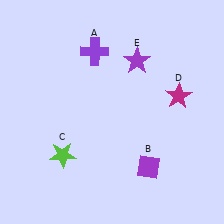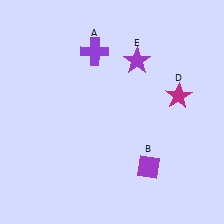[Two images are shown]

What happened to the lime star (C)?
The lime star (C) was removed in Image 2. It was in the bottom-left area of Image 1.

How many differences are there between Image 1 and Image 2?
There is 1 difference between the two images.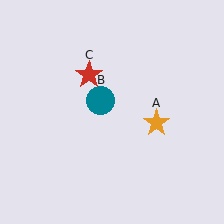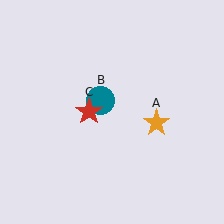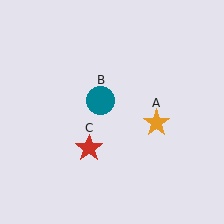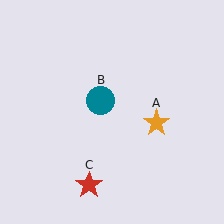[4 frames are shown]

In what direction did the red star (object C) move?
The red star (object C) moved down.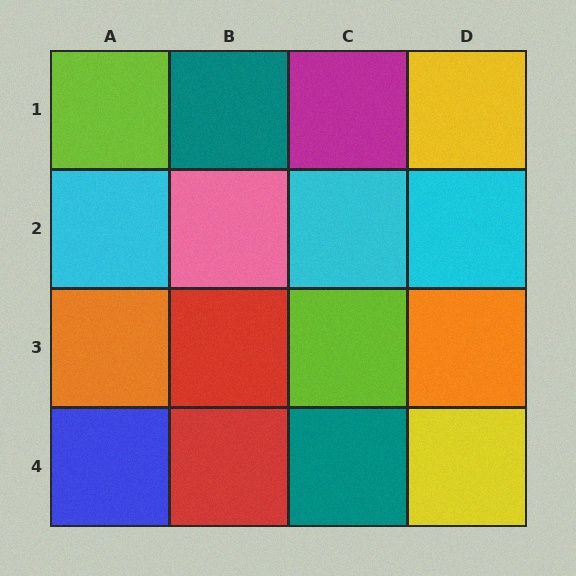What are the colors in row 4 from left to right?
Blue, red, teal, yellow.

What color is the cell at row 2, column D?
Cyan.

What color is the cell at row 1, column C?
Magenta.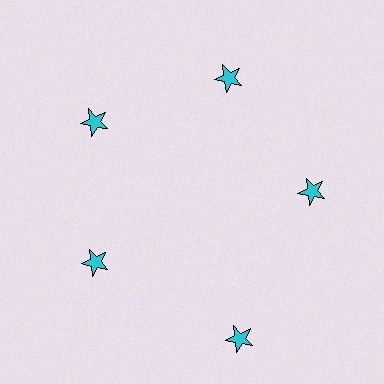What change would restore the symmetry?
The symmetry would be restored by moving it inward, back onto the ring so that all 5 stars sit at equal angles and equal distance from the center.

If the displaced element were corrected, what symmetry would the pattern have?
It would have 5-fold rotational symmetry — the pattern would map onto itself every 72 degrees.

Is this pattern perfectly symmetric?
No. The 5 cyan stars are arranged in a ring, but one element near the 5 o'clock position is pushed outward from the center, breaking the 5-fold rotational symmetry.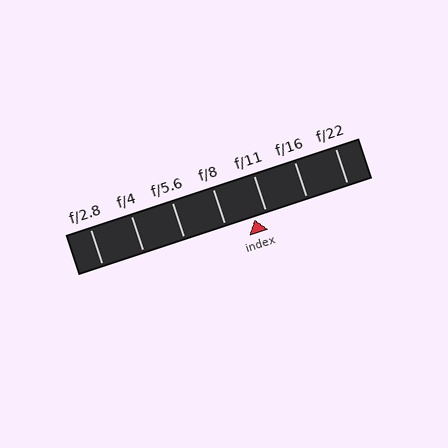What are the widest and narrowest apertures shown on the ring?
The widest aperture shown is f/2.8 and the narrowest is f/22.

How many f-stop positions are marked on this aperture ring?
There are 7 f-stop positions marked.